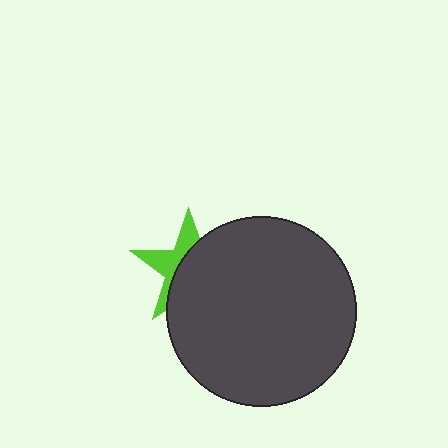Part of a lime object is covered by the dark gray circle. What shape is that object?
It is a star.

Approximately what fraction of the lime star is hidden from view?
Roughly 61% of the lime star is hidden behind the dark gray circle.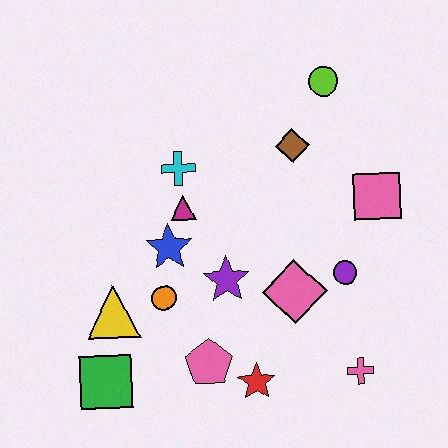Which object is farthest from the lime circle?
The green square is farthest from the lime circle.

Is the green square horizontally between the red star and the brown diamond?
No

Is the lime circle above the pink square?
Yes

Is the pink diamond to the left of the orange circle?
No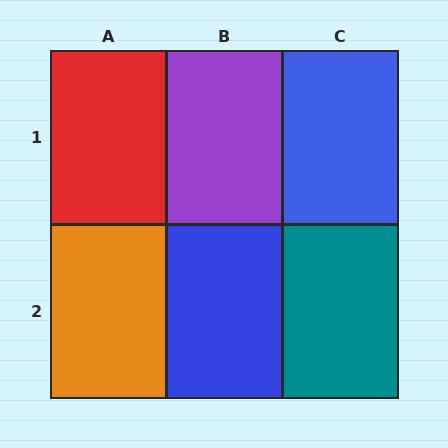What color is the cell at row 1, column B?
Purple.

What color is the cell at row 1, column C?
Blue.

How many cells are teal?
1 cell is teal.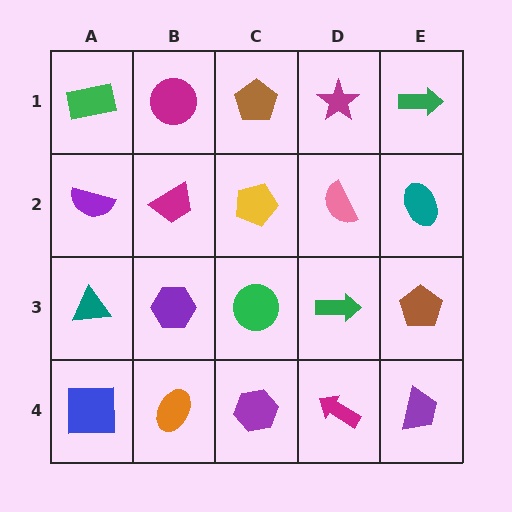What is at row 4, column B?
An orange ellipse.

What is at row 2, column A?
A purple semicircle.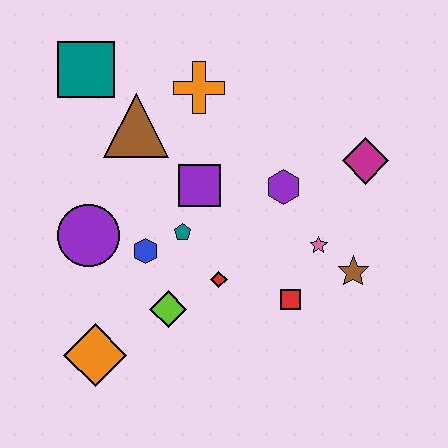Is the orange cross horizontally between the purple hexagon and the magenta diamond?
No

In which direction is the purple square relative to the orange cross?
The purple square is below the orange cross.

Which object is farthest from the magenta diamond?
The orange diamond is farthest from the magenta diamond.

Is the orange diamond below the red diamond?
Yes